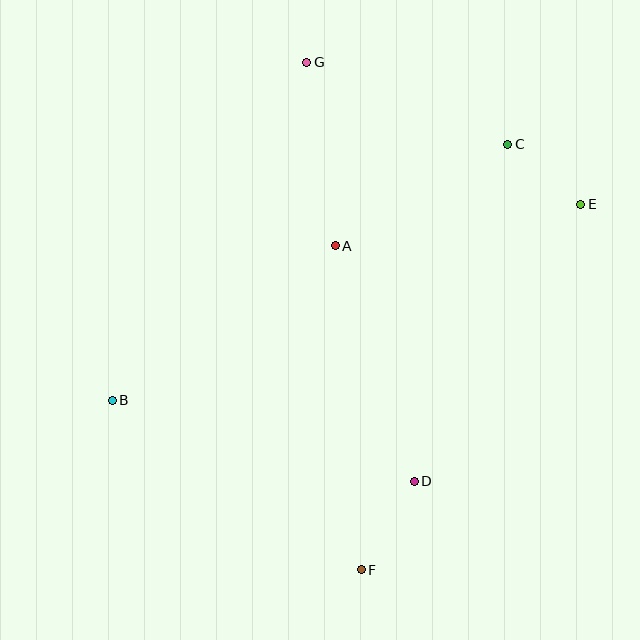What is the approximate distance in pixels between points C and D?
The distance between C and D is approximately 350 pixels.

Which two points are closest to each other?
Points C and E are closest to each other.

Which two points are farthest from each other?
Points F and G are farthest from each other.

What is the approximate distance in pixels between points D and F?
The distance between D and F is approximately 103 pixels.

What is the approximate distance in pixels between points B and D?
The distance between B and D is approximately 313 pixels.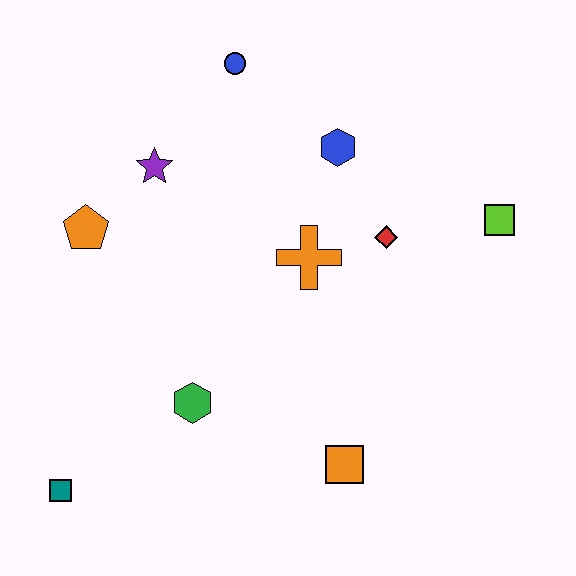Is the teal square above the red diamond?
No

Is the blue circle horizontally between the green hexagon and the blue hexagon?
Yes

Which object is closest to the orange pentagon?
The purple star is closest to the orange pentagon.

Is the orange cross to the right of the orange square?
No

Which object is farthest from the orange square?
The blue circle is farthest from the orange square.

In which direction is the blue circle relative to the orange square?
The blue circle is above the orange square.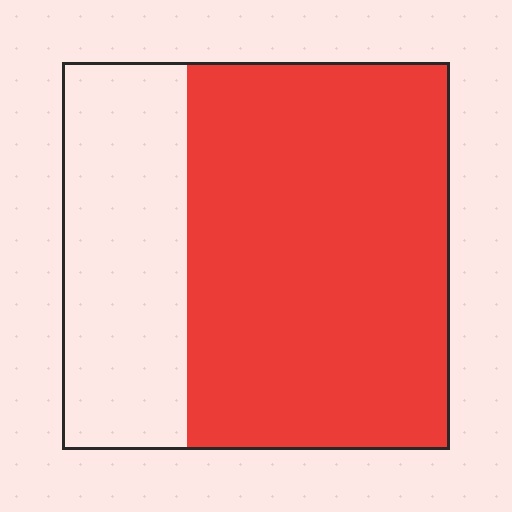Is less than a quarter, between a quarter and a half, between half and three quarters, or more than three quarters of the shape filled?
Between half and three quarters.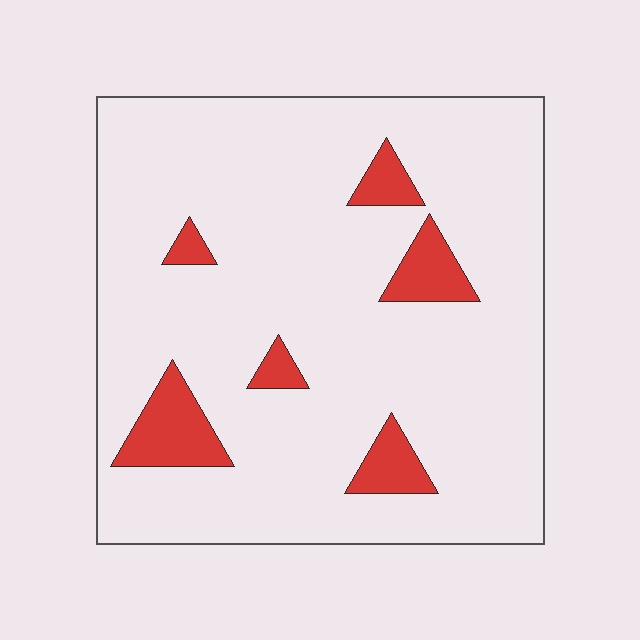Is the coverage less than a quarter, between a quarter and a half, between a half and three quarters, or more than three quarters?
Less than a quarter.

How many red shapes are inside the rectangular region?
6.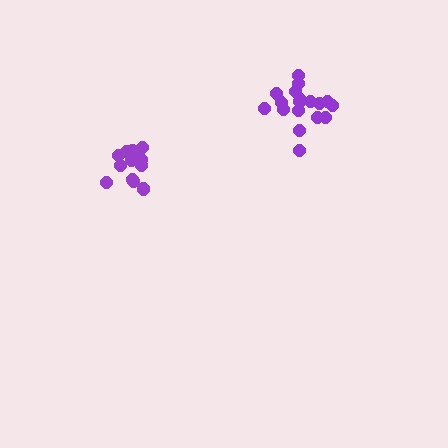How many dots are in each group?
Group 1: 19 dots, Group 2: 14 dots (33 total).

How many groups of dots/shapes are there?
There are 2 groups.